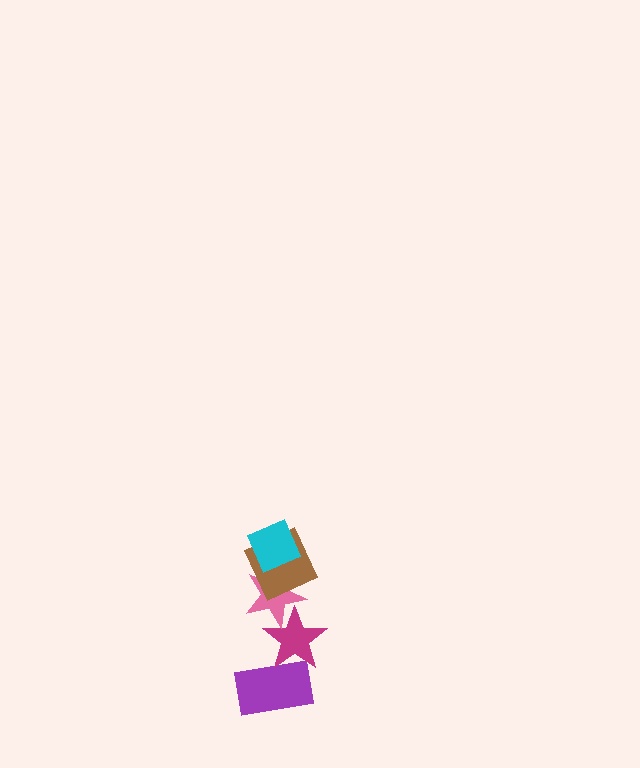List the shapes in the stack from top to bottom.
From top to bottom: the cyan diamond, the brown square, the pink star, the magenta star, the purple rectangle.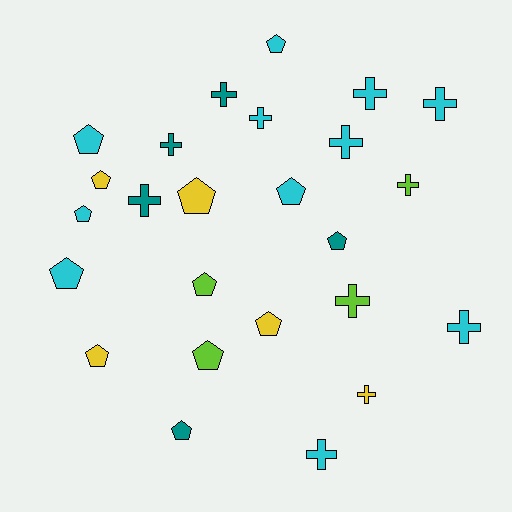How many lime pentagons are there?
There are 2 lime pentagons.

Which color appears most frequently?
Cyan, with 11 objects.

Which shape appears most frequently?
Pentagon, with 13 objects.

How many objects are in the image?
There are 25 objects.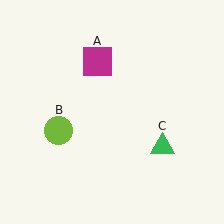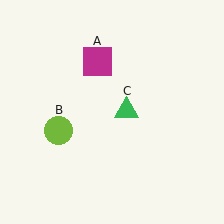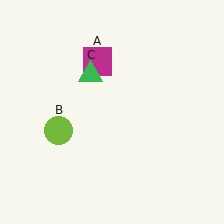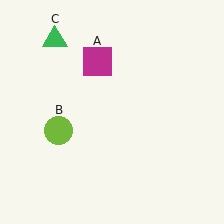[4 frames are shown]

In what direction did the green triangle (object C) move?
The green triangle (object C) moved up and to the left.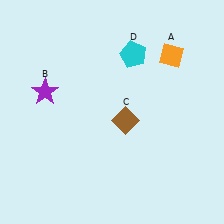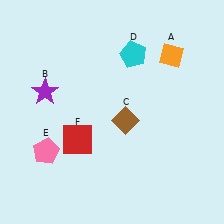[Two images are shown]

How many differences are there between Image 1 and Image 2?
There are 2 differences between the two images.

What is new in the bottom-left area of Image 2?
A pink pentagon (E) was added in the bottom-left area of Image 2.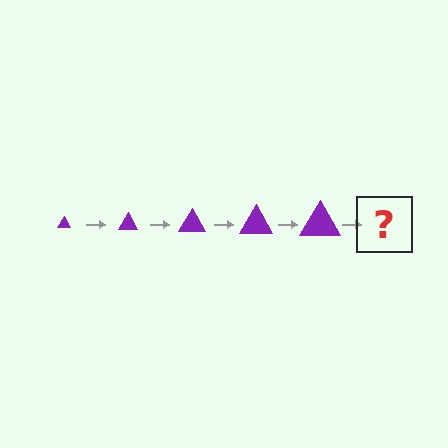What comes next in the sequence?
The next element should be a purple triangle, larger than the previous one.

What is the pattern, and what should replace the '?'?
The pattern is that the triangle gets progressively larger each step. The '?' should be a purple triangle, larger than the previous one.